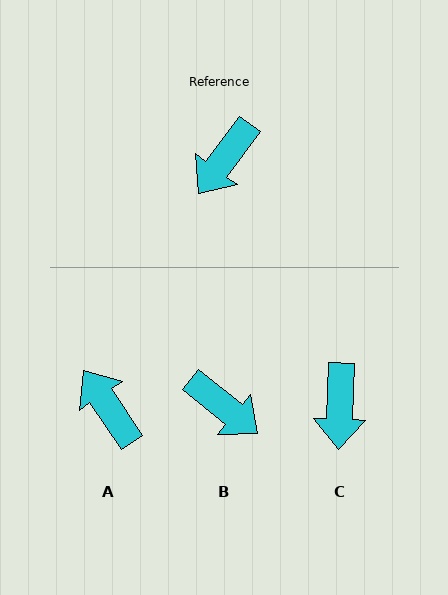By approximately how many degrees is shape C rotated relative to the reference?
Approximately 34 degrees counter-clockwise.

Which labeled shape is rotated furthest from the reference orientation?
A, about 110 degrees away.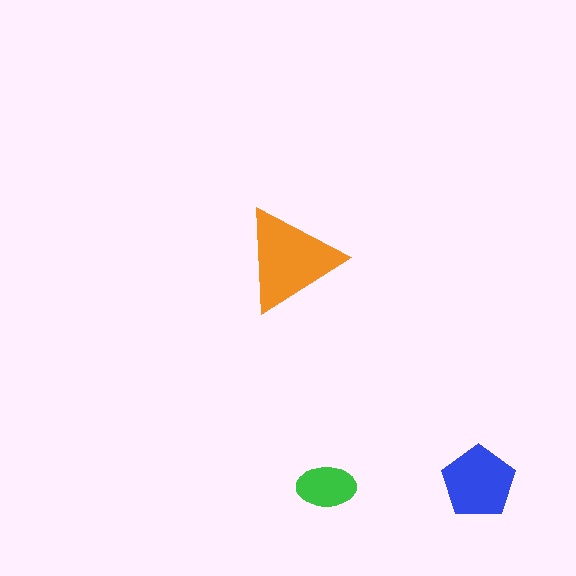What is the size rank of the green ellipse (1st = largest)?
3rd.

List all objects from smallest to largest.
The green ellipse, the blue pentagon, the orange triangle.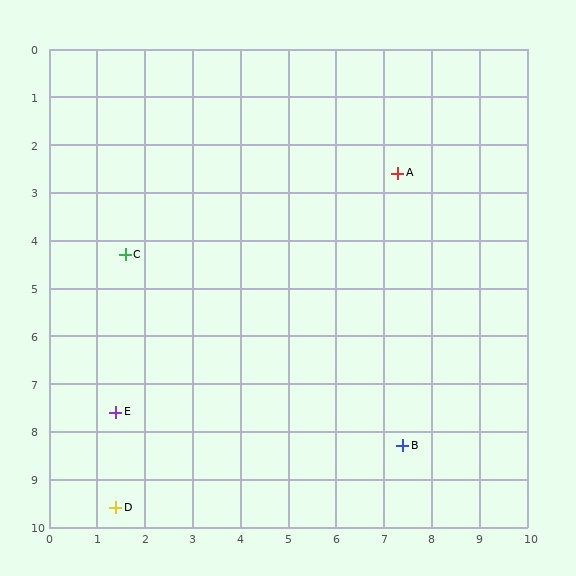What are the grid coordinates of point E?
Point E is at approximately (1.4, 7.6).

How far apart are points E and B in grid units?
Points E and B are about 6.0 grid units apart.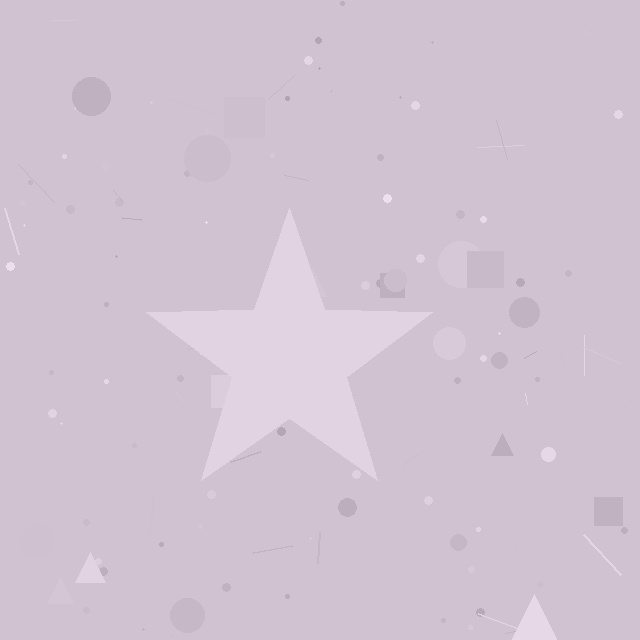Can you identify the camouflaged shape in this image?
The camouflaged shape is a star.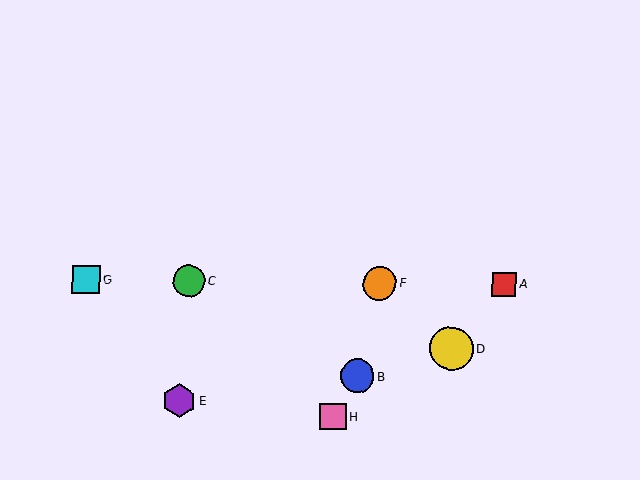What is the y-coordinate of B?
Object B is at y≈376.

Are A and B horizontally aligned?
No, A is at y≈285 and B is at y≈376.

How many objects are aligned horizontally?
4 objects (A, C, F, G) are aligned horizontally.